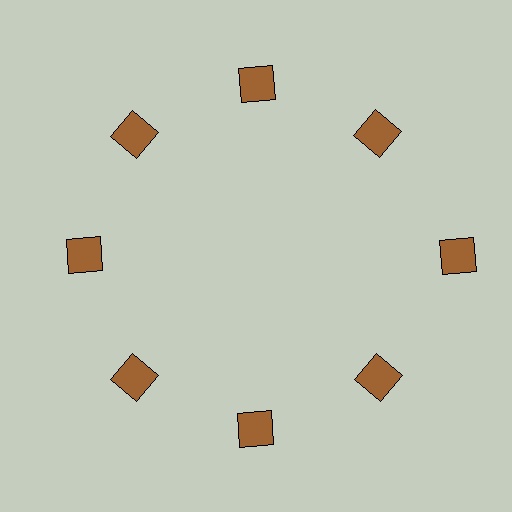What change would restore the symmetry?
The symmetry would be restored by moving it inward, back onto the ring so that all 8 diamonds sit at equal angles and equal distance from the center.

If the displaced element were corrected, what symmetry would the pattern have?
It would have 8-fold rotational symmetry — the pattern would map onto itself every 45 degrees.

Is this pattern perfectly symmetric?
No. The 8 brown diamonds are arranged in a ring, but one element near the 3 o'clock position is pushed outward from the center, breaking the 8-fold rotational symmetry.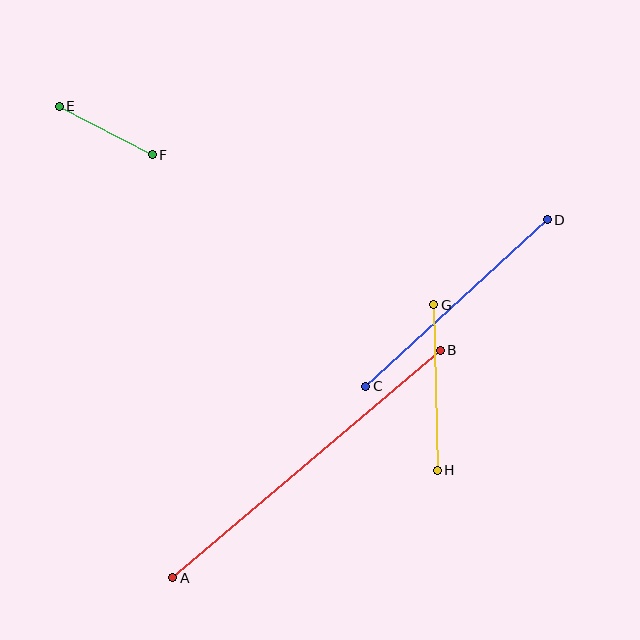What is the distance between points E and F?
The distance is approximately 105 pixels.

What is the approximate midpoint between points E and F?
The midpoint is at approximately (106, 130) pixels.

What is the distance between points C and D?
The distance is approximately 246 pixels.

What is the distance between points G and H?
The distance is approximately 165 pixels.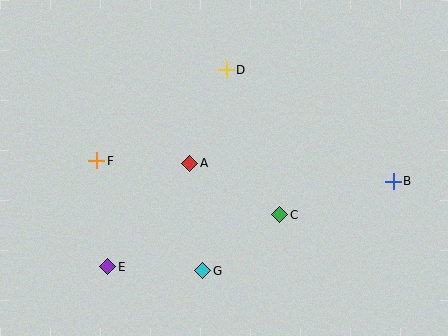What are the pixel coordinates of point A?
Point A is at (190, 163).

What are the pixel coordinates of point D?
Point D is at (226, 70).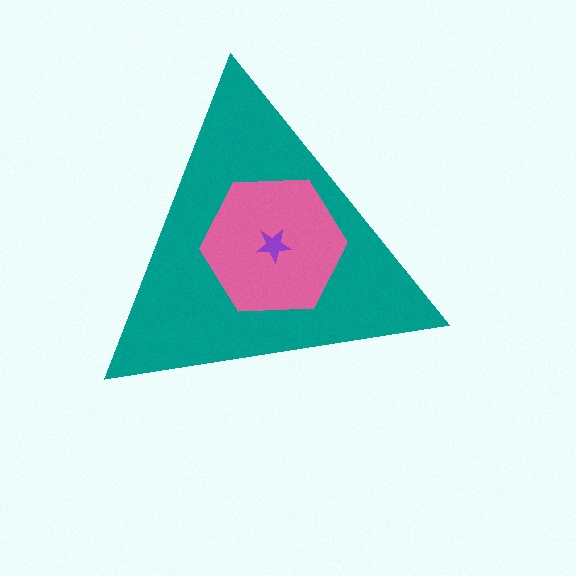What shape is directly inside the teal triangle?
The pink hexagon.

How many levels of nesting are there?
3.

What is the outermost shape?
The teal triangle.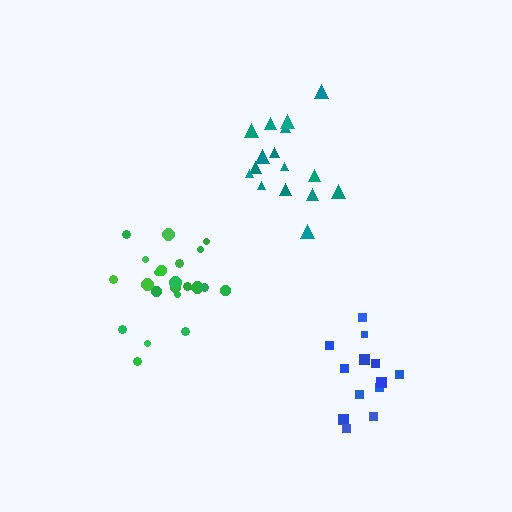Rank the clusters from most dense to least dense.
blue, green, teal.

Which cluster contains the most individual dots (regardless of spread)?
Green (22).